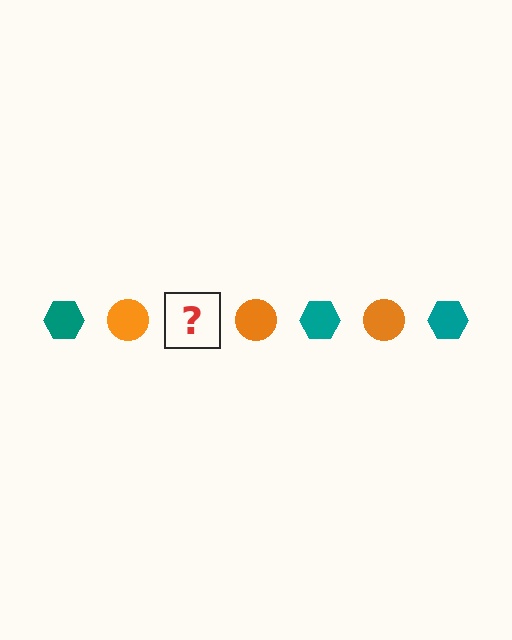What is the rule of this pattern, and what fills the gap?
The rule is that the pattern alternates between teal hexagon and orange circle. The gap should be filled with a teal hexagon.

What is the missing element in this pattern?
The missing element is a teal hexagon.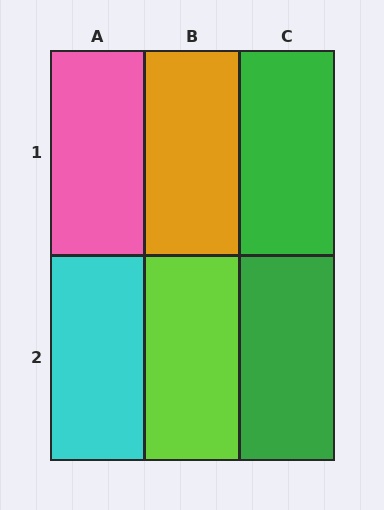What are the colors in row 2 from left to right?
Cyan, lime, green.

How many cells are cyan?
1 cell is cyan.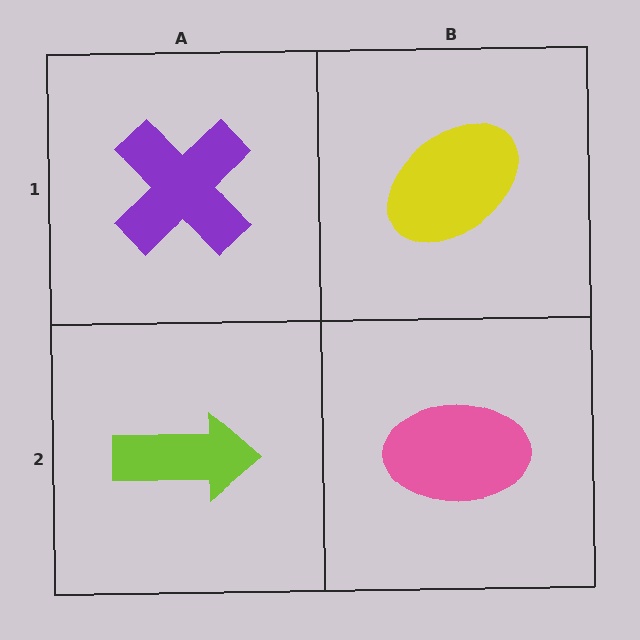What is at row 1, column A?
A purple cross.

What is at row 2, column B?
A pink ellipse.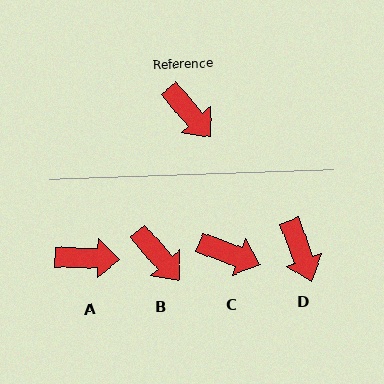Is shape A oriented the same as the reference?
No, it is off by about 48 degrees.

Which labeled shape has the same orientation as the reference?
B.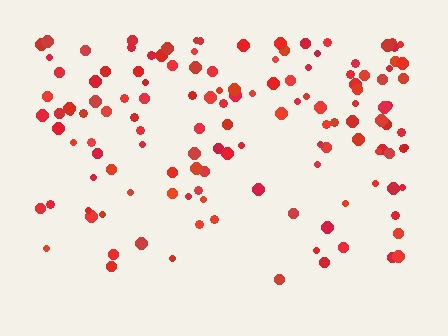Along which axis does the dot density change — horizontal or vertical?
Vertical.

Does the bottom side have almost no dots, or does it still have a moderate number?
Still a moderate number, just noticeably fewer than the top.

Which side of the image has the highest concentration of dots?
The top.